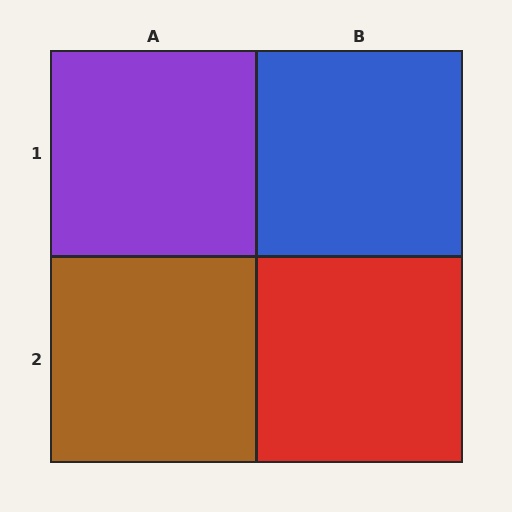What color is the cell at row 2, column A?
Brown.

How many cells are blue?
1 cell is blue.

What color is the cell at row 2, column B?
Red.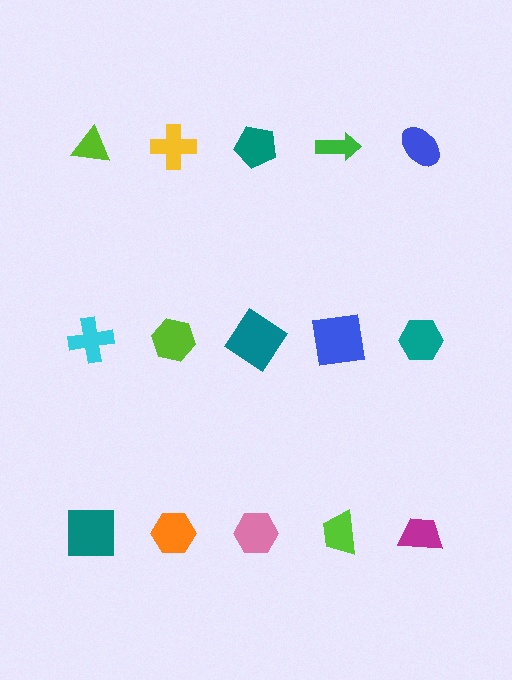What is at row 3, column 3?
A pink hexagon.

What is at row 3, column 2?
An orange hexagon.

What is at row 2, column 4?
A blue square.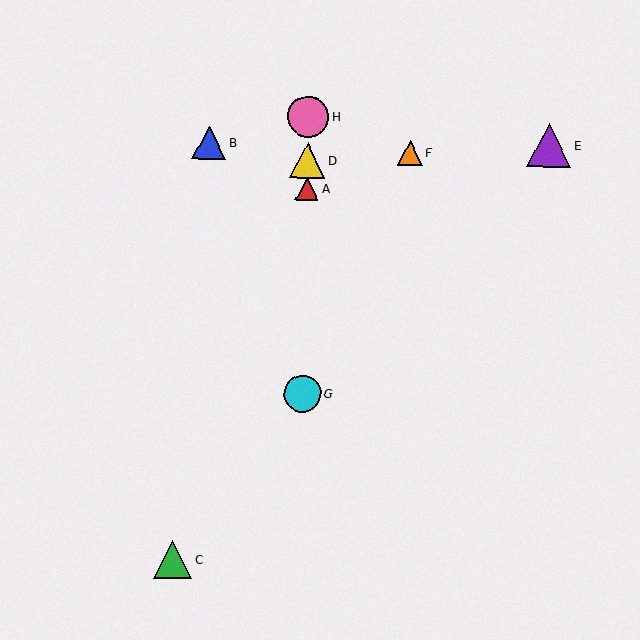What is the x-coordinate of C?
Object C is at x≈173.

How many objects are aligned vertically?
4 objects (A, D, G, H) are aligned vertically.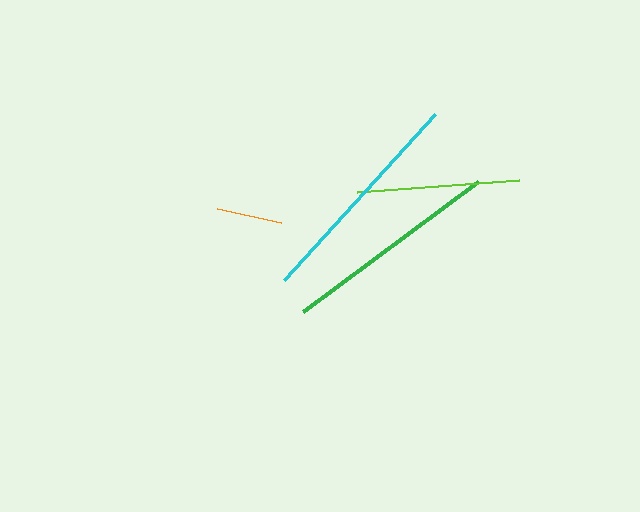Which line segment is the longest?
The cyan line is the longest at approximately 224 pixels.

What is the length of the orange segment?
The orange segment is approximately 66 pixels long.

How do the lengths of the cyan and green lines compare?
The cyan and green lines are approximately the same length.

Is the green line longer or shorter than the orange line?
The green line is longer than the orange line.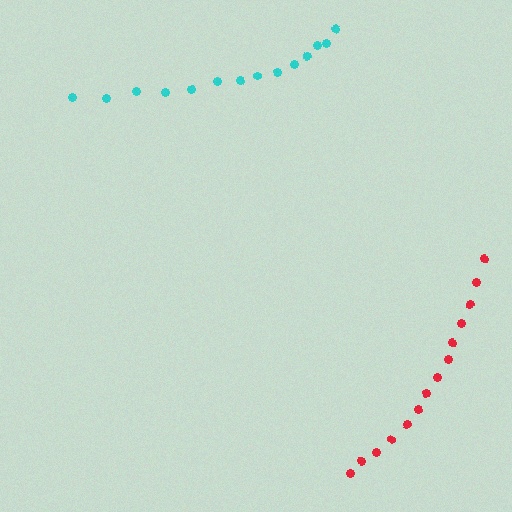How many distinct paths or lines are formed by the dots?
There are 2 distinct paths.